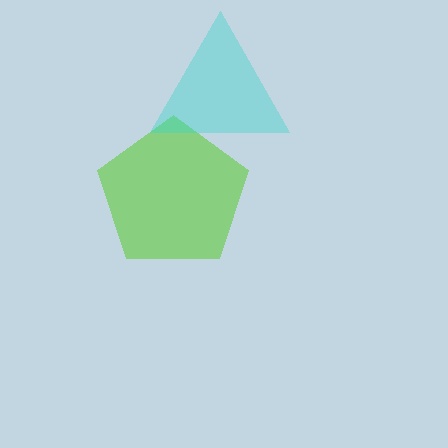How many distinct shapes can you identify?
There are 2 distinct shapes: a lime pentagon, a cyan triangle.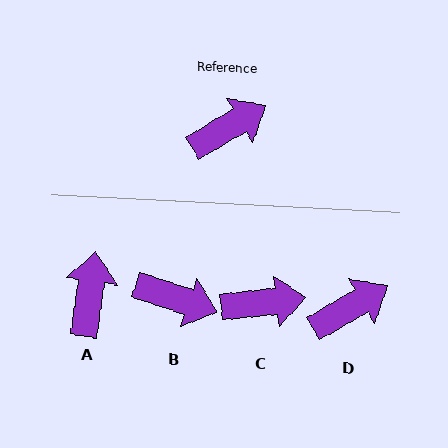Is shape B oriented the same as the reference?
No, it is off by about 49 degrees.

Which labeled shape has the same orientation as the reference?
D.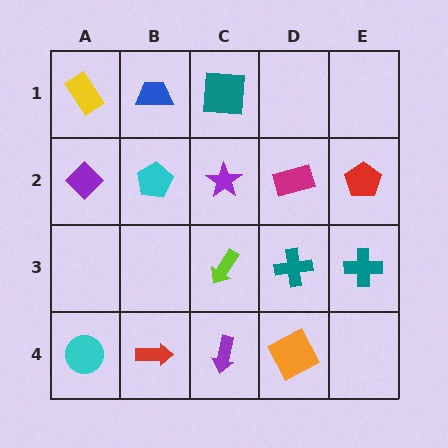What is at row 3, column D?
A teal cross.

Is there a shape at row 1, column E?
No, that cell is empty.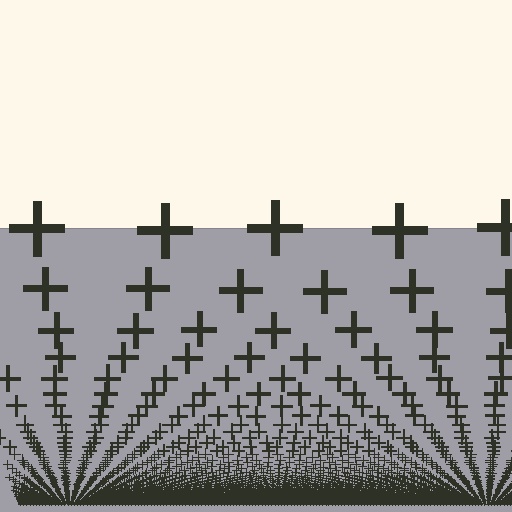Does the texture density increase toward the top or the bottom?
Density increases toward the bottom.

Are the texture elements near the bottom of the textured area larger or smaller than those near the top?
Smaller. The gradient is inverted — elements near the bottom are smaller and denser.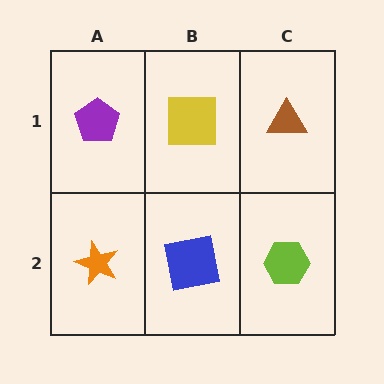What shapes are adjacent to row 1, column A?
An orange star (row 2, column A), a yellow square (row 1, column B).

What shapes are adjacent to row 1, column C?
A lime hexagon (row 2, column C), a yellow square (row 1, column B).